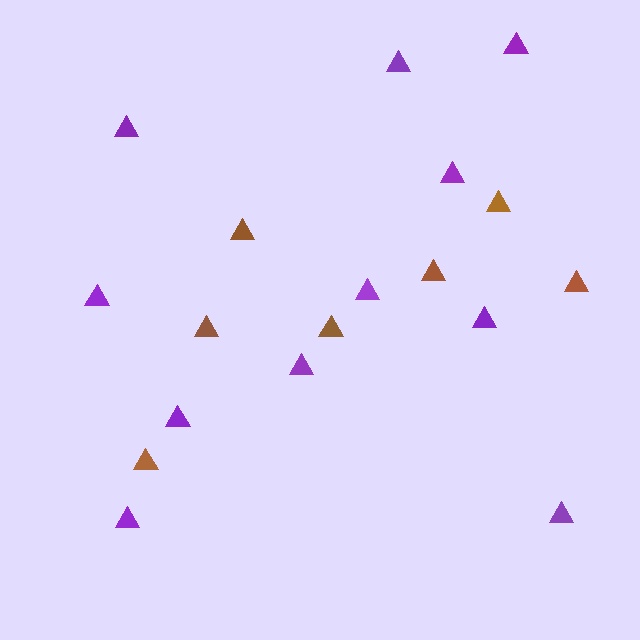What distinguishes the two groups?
There are 2 groups: one group of brown triangles (7) and one group of purple triangles (11).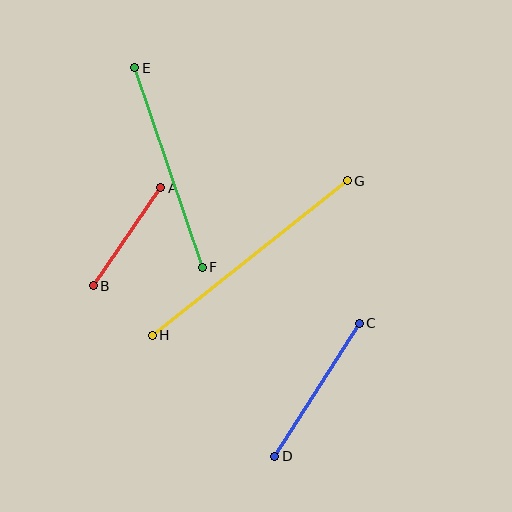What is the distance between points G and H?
The distance is approximately 249 pixels.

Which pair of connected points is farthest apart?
Points G and H are farthest apart.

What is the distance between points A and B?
The distance is approximately 119 pixels.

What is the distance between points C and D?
The distance is approximately 157 pixels.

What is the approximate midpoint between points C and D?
The midpoint is at approximately (317, 390) pixels.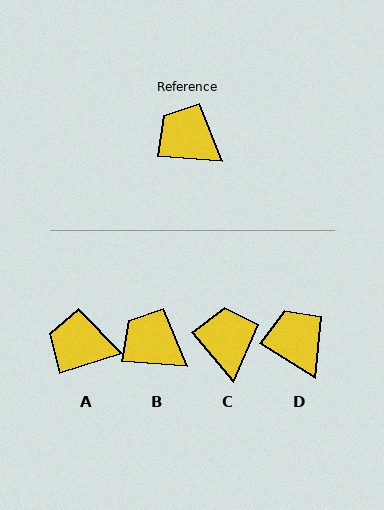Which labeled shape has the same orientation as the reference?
B.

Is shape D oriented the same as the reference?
No, it is off by about 28 degrees.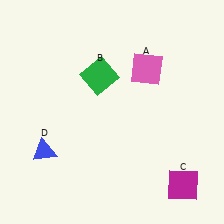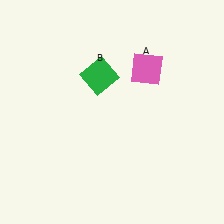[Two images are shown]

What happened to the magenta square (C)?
The magenta square (C) was removed in Image 2. It was in the bottom-right area of Image 1.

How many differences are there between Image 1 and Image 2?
There are 2 differences between the two images.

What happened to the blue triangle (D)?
The blue triangle (D) was removed in Image 2. It was in the bottom-left area of Image 1.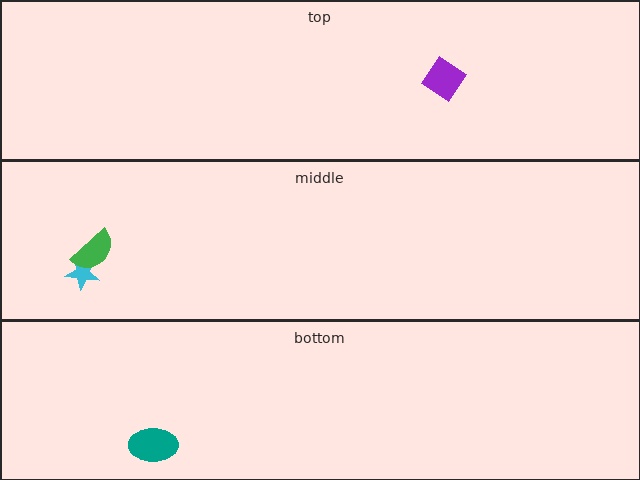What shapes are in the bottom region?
The teal ellipse.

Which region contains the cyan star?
The middle region.